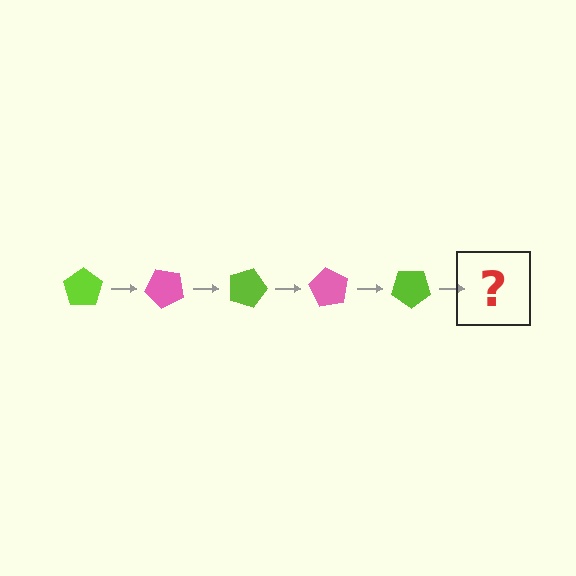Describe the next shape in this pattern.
It should be a pink pentagon, rotated 225 degrees from the start.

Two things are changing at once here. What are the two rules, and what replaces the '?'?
The two rules are that it rotates 45 degrees each step and the color cycles through lime and pink. The '?' should be a pink pentagon, rotated 225 degrees from the start.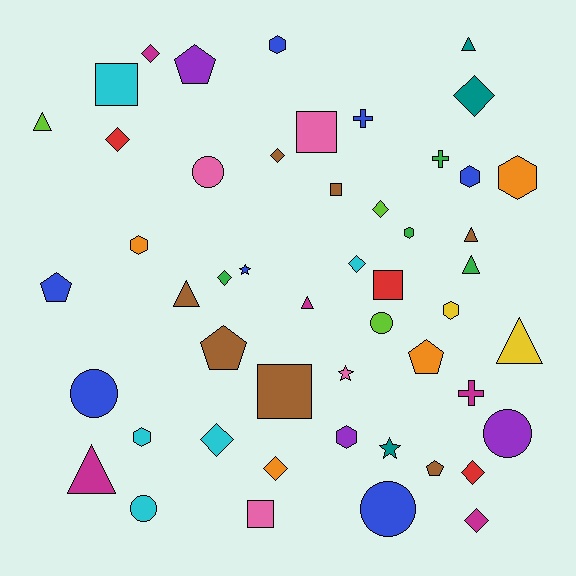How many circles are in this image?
There are 6 circles.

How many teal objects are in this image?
There are 3 teal objects.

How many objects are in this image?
There are 50 objects.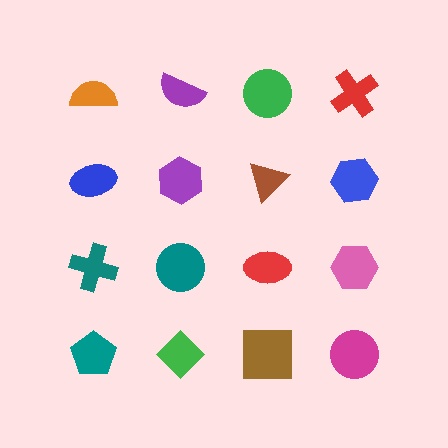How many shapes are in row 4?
4 shapes.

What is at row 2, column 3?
A brown triangle.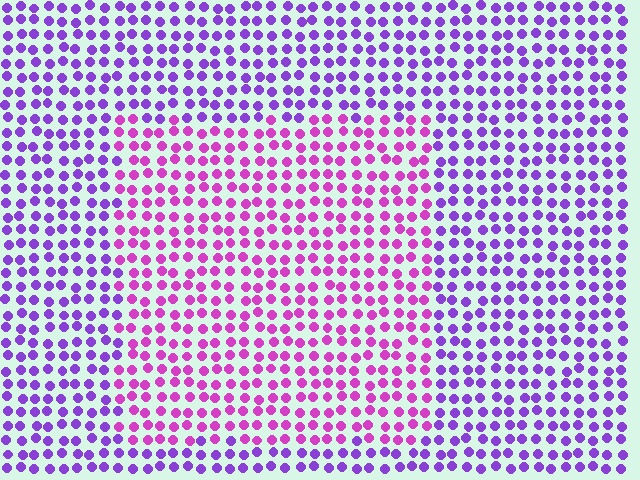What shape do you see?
I see a rectangle.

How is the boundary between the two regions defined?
The boundary is defined purely by a slight shift in hue (about 36 degrees). Spacing, size, and orientation are identical on both sides.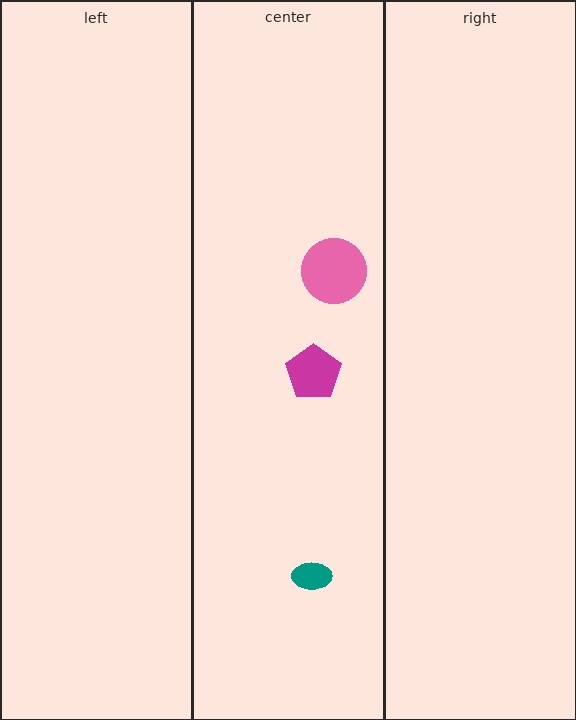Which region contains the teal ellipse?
The center region.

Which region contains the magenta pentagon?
The center region.